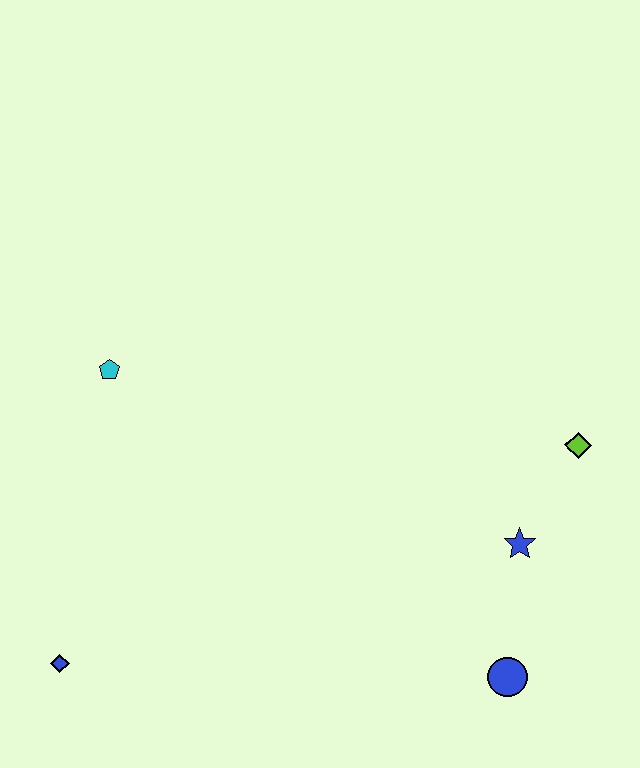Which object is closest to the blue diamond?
The cyan pentagon is closest to the blue diamond.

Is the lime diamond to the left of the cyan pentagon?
No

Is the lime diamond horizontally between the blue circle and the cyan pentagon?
No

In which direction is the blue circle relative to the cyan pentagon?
The blue circle is to the right of the cyan pentagon.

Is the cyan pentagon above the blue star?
Yes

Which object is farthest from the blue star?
The blue diamond is farthest from the blue star.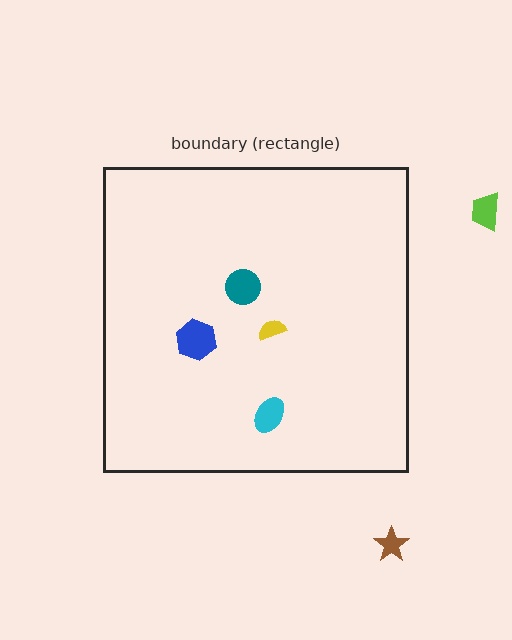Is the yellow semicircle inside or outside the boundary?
Inside.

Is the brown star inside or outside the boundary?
Outside.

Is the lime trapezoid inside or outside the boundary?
Outside.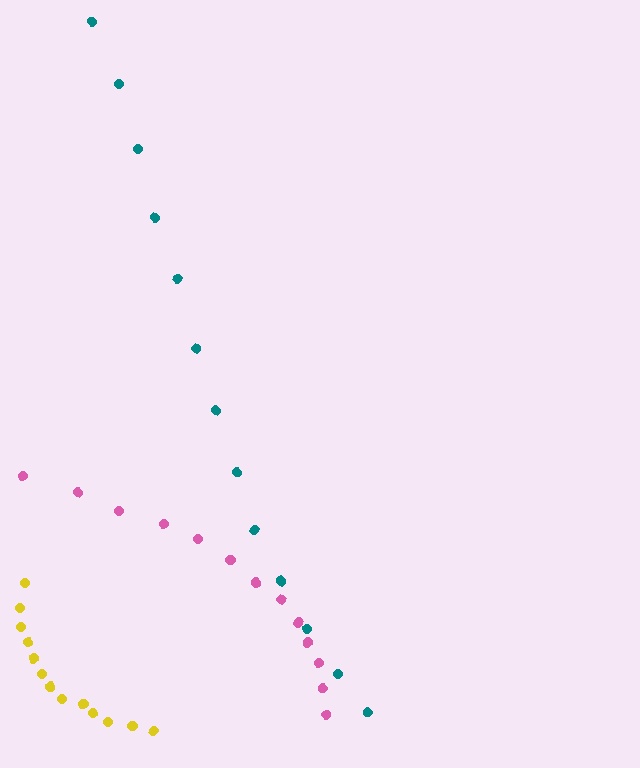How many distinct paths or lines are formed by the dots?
There are 3 distinct paths.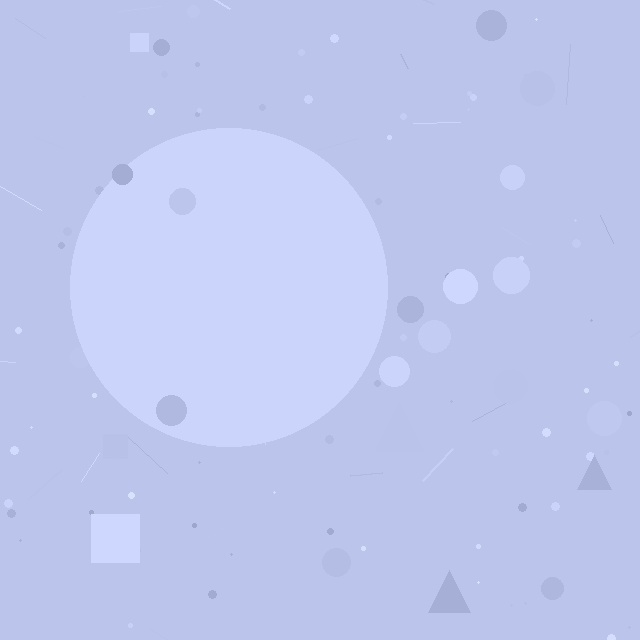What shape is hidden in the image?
A circle is hidden in the image.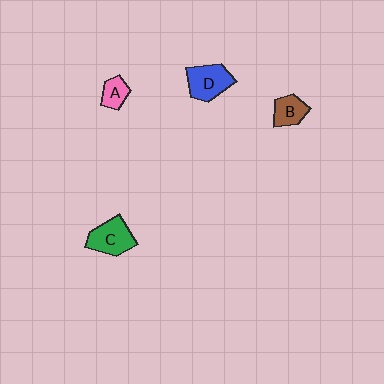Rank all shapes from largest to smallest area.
From largest to smallest: D (blue), C (green), B (brown), A (pink).